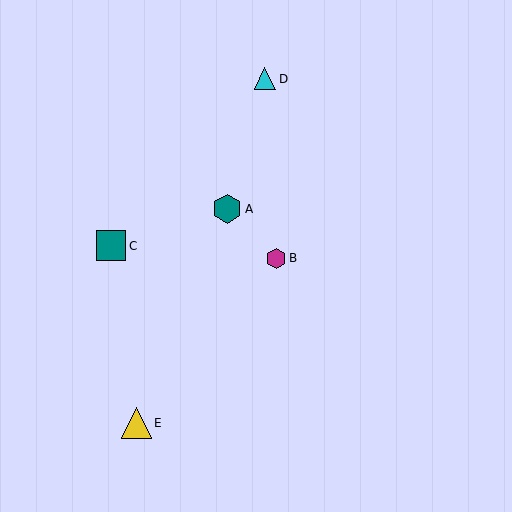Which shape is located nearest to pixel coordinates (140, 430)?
The yellow triangle (labeled E) at (136, 423) is nearest to that location.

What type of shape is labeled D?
Shape D is a cyan triangle.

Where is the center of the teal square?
The center of the teal square is at (111, 246).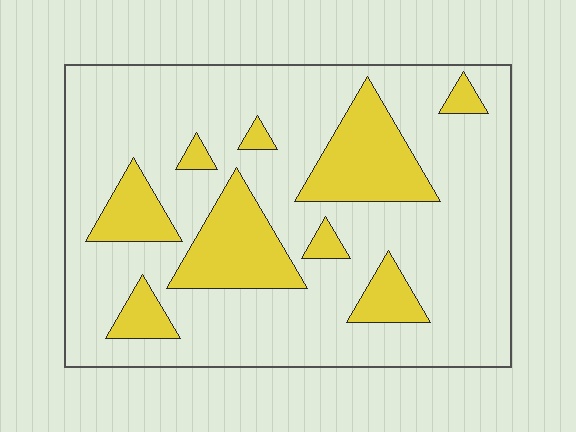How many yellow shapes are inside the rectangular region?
9.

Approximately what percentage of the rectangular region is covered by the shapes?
Approximately 25%.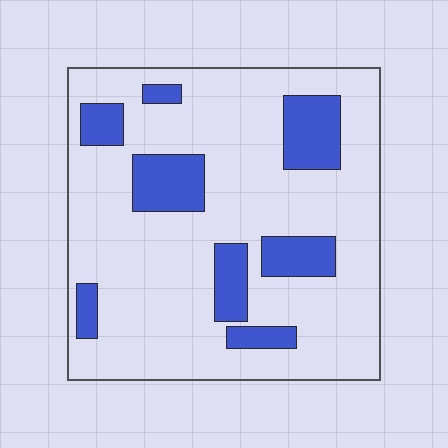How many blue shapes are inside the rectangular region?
8.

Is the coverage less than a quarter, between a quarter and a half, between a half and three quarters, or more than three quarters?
Less than a quarter.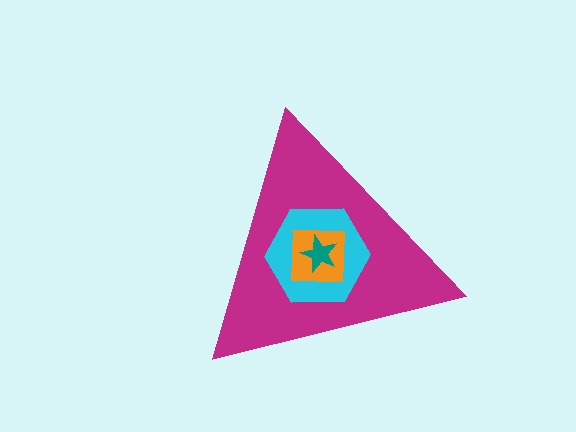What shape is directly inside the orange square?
The teal star.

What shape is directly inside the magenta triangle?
The cyan hexagon.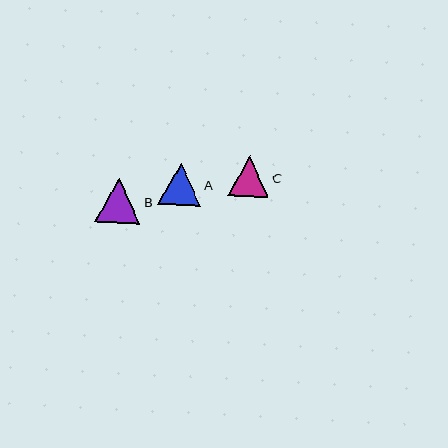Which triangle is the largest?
Triangle B is the largest with a size of approximately 45 pixels.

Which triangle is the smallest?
Triangle C is the smallest with a size of approximately 40 pixels.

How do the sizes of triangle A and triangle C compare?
Triangle A and triangle C are approximately the same size.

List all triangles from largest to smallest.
From largest to smallest: B, A, C.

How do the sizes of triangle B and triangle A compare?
Triangle B and triangle A are approximately the same size.